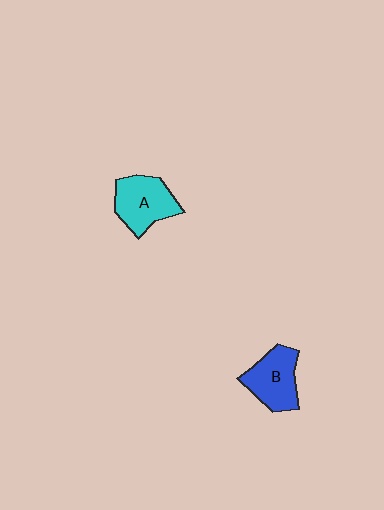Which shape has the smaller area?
Shape B (blue).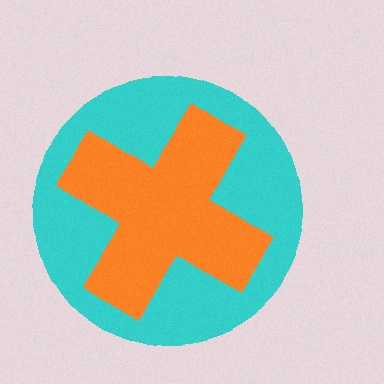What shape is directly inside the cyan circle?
The orange cross.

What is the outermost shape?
The cyan circle.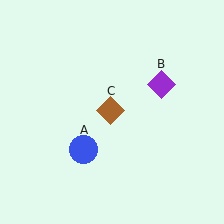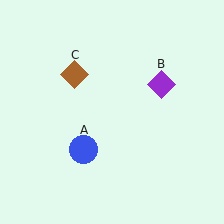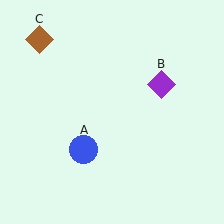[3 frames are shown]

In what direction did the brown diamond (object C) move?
The brown diamond (object C) moved up and to the left.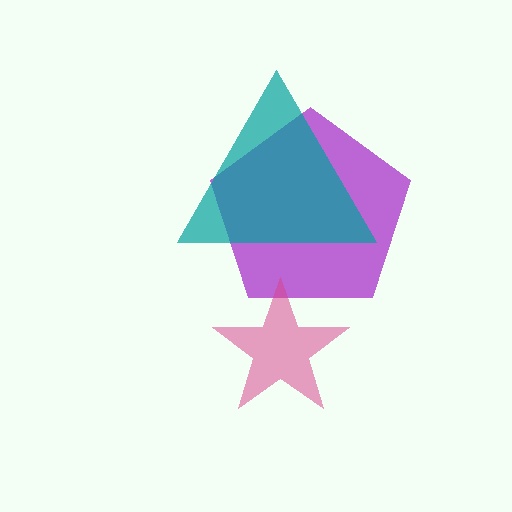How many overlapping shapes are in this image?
There are 3 overlapping shapes in the image.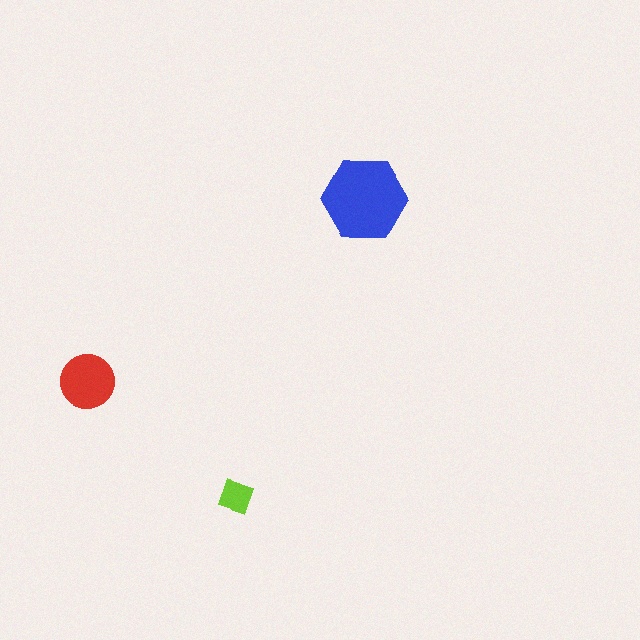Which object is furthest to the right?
The blue hexagon is rightmost.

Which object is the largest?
The blue hexagon.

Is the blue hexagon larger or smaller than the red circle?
Larger.